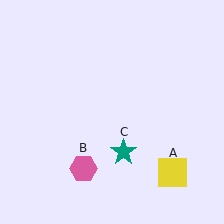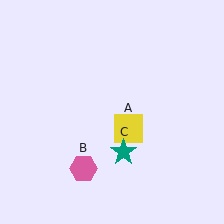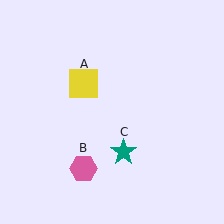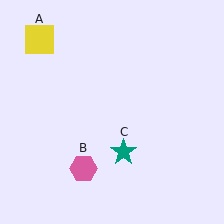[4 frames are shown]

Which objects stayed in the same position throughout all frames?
Pink hexagon (object B) and teal star (object C) remained stationary.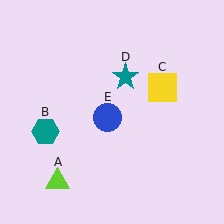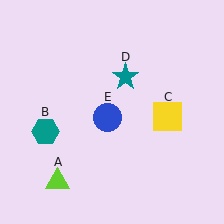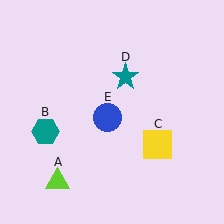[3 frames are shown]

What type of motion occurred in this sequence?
The yellow square (object C) rotated clockwise around the center of the scene.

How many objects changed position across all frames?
1 object changed position: yellow square (object C).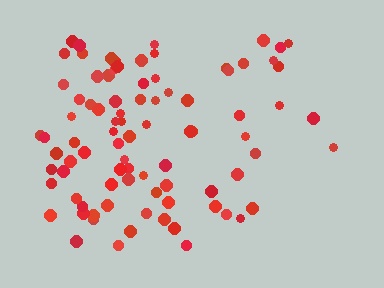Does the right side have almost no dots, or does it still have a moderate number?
Still a moderate number, just noticeably fewer than the left.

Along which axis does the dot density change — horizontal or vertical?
Horizontal.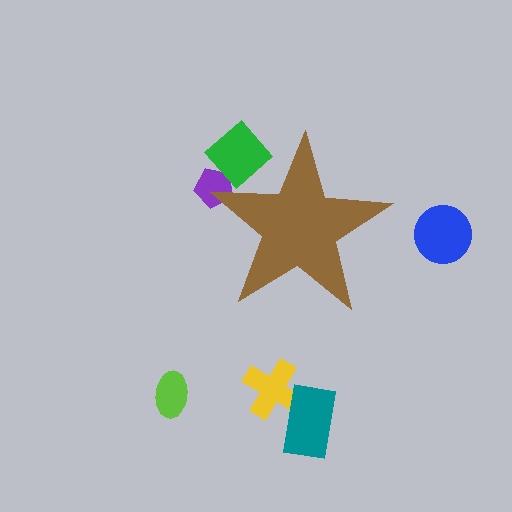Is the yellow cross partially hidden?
No, the yellow cross is fully visible.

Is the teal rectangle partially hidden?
No, the teal rectangle is fully visible.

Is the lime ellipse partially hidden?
No, the lime ellipse is fully visible.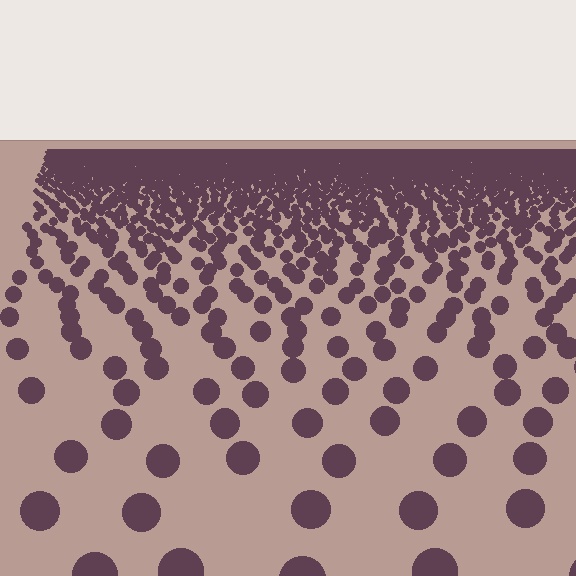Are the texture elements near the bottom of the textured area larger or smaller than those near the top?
Larger. Near the bottom, elements are closer to the viewer and appear at a bigger on-screen size.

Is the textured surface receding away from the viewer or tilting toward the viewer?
The surface is receding away from the viewer. Texture elements get smaller and denser toward the top.